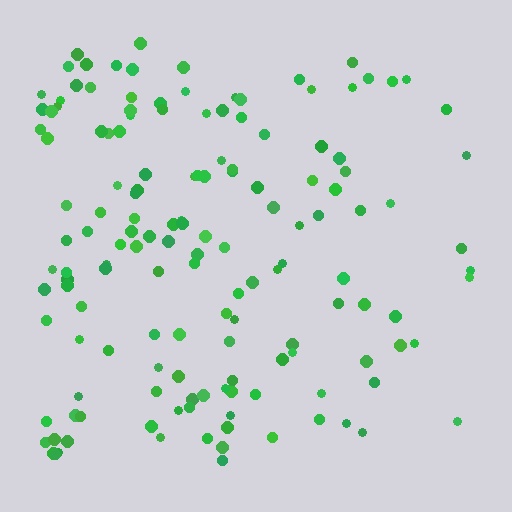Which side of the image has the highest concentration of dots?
The left.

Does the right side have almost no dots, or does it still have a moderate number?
Still a moderate number, just noticeably fewer than the left.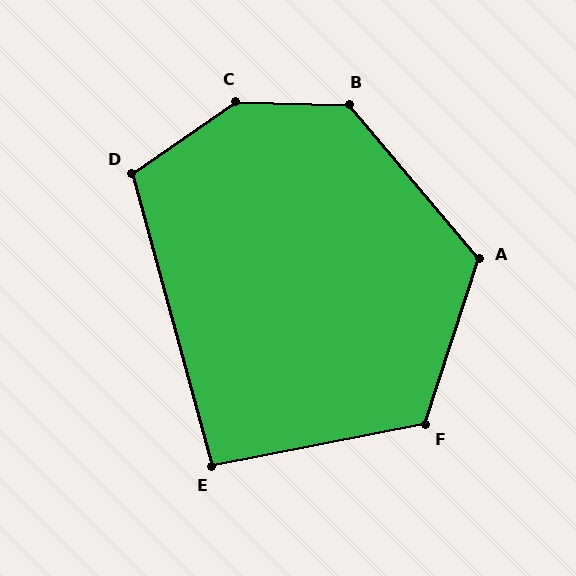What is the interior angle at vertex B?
Approximately 131 degrees (obtuse).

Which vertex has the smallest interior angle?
E, at approximately 94 degrees.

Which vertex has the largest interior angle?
C, at approximately 144 degrees.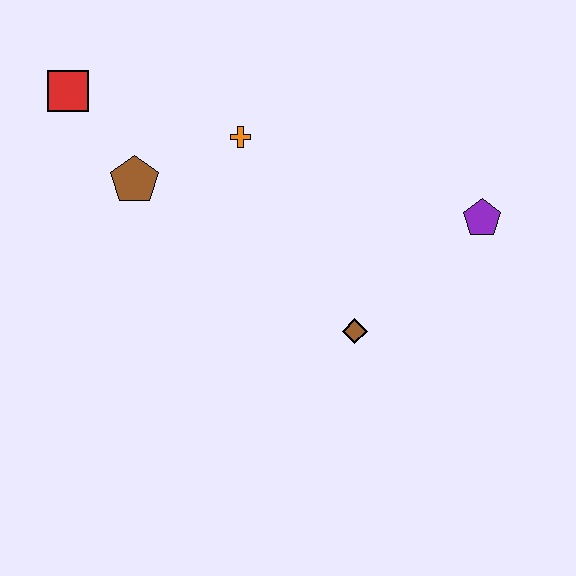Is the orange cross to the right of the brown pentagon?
Yes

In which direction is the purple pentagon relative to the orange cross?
The purple pentagon is to the right of the orange cross.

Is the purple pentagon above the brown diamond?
Yes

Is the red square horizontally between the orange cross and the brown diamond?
No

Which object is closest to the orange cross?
The brown pentagon is closest to the orange cross.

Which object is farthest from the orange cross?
The purple pentagon is farthest from the orange cross.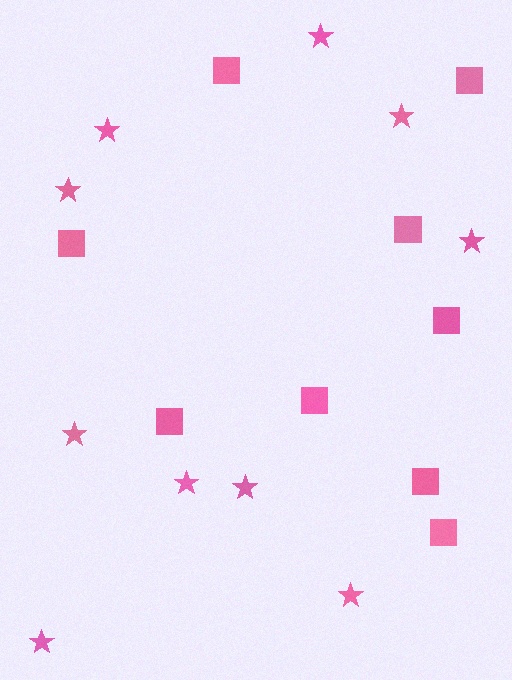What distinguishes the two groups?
There are 2 groups: one group of squares (9) and one group of stars (10).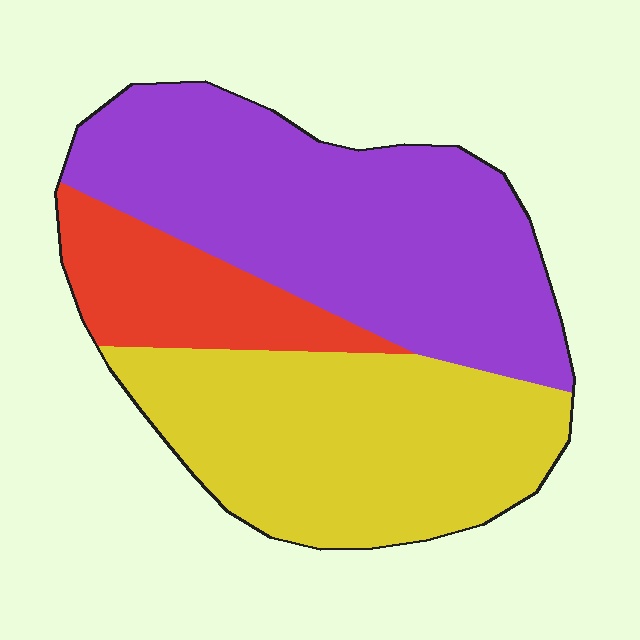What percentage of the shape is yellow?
Yellow takes up between a quarter and a half of the shape.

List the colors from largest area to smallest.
From largest to smallest: purple, yellow, red.